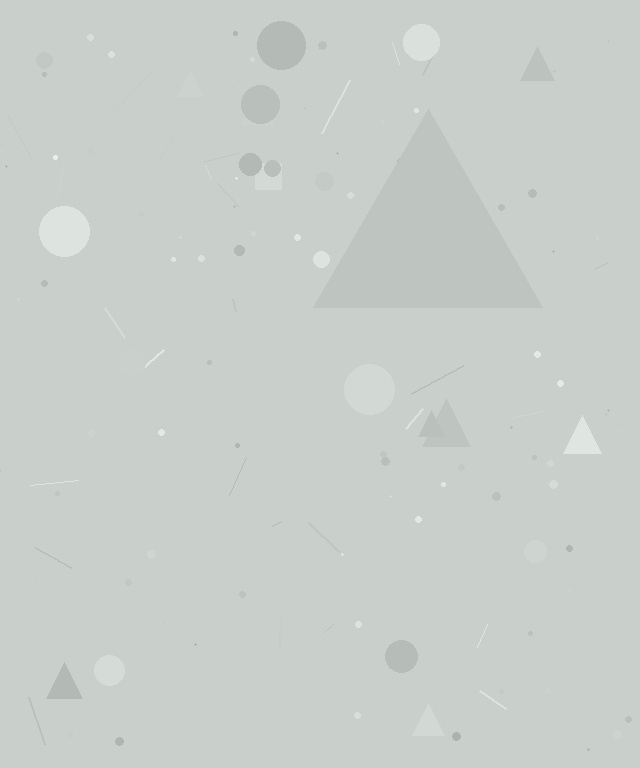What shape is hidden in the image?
A triangle is hidden in the image.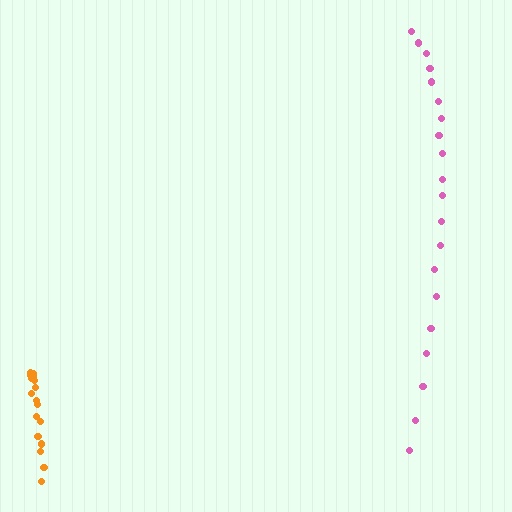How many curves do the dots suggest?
There are 2 distinct paths.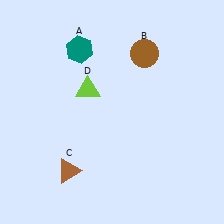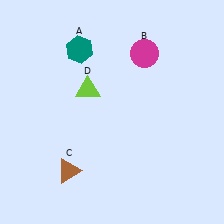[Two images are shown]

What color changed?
The circle (B) changed from brown in Image 1 to magenta in Image 2.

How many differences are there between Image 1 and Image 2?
There is 1 difference between the two images.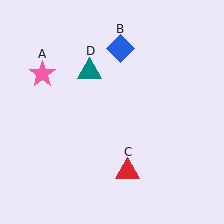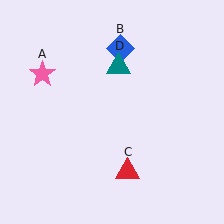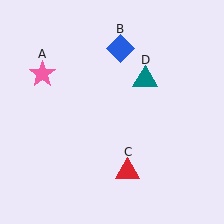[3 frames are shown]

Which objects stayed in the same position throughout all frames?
Pink star (object A) and blue diamond (object B) and red triangle (object C) remained stationary.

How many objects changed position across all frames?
1 object changed position: teal triangle (object D).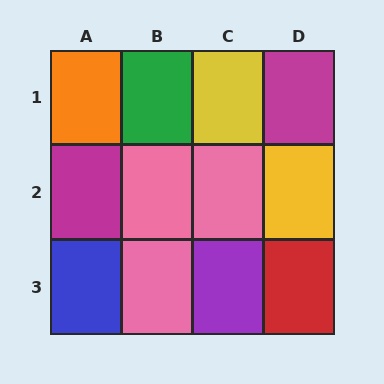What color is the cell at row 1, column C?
Yellow.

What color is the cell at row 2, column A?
Magenta.